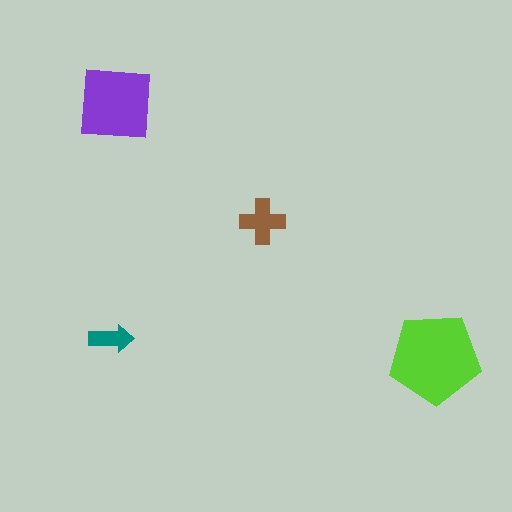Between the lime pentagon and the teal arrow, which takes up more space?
The lime pentagon.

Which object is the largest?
The lime pentagon.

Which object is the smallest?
The teal arrow.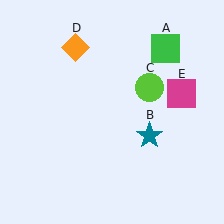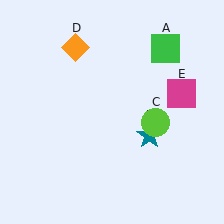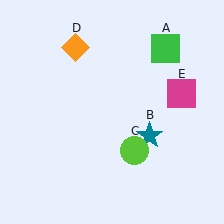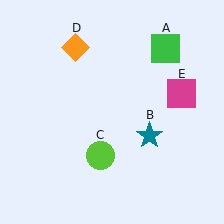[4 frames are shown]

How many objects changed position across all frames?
1 object changed position: lime circle (object C).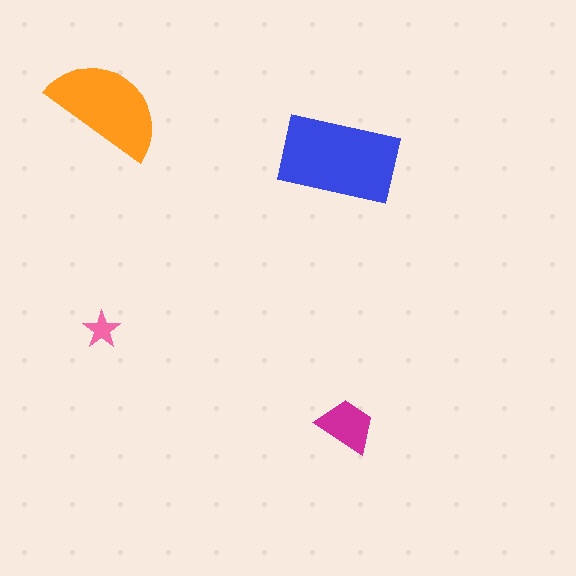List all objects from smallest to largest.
The pink star, the magenta trapezoid, the orange semicircle, the blue rectangle.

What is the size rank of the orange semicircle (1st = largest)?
2nd.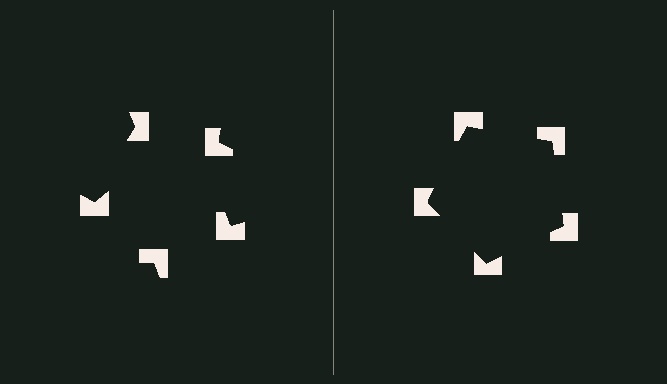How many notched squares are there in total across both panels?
10 — 5 on each side.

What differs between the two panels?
The notched squares are positioned identically on both sides; only the wedge orientations differ. On the right they align to a pentagon; on the left they are misaligned.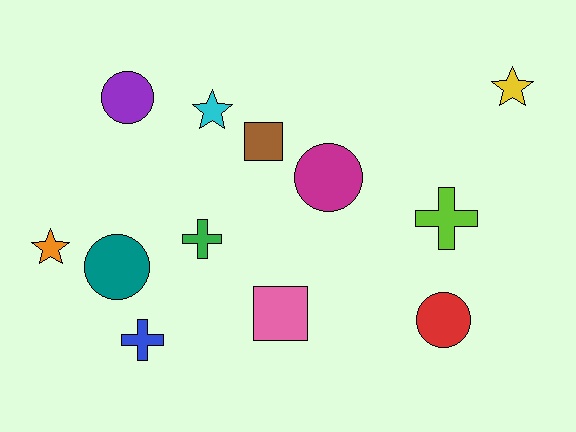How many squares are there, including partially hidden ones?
There are 2 squares.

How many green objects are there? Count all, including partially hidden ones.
There is 1 green object.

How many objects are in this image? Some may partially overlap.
There are 12 objects.